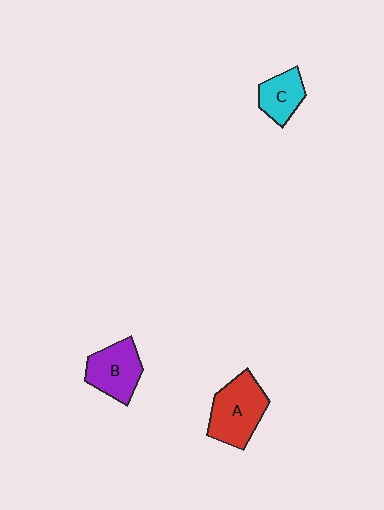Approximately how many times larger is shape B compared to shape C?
Approximately 1.4 times.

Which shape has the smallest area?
Shape C (cyan).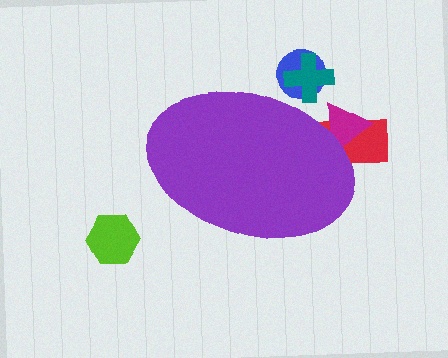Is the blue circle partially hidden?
Yes, the blue circle is partially hidden behind the purple ellipse.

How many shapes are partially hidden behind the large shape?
4 shapes are partially hidden.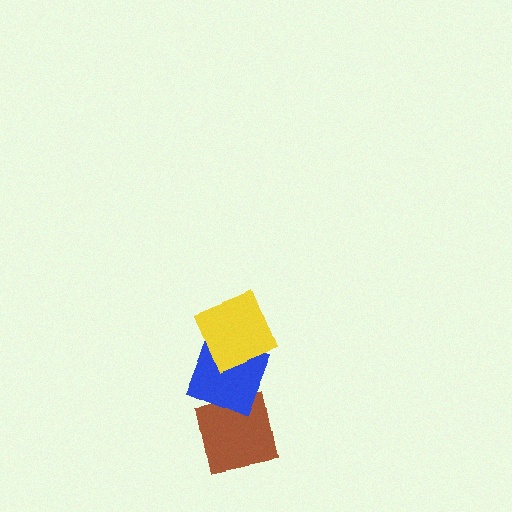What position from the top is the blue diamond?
The blue diamond is 2nd from the top.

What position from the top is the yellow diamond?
The yellow diamond is 1st from the top.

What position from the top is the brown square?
The brown square is 3rd from the top.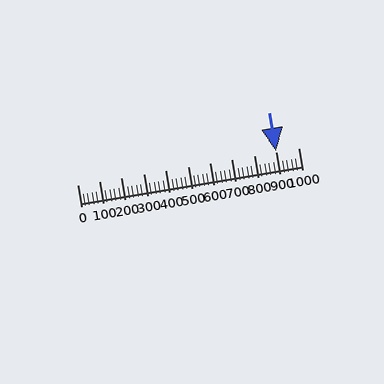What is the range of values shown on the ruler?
The ruler shows values from 0 to 1000.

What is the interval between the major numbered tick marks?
The major tick marks are spaced 100 units apart.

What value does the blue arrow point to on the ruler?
The blue arrow points to approximately 901.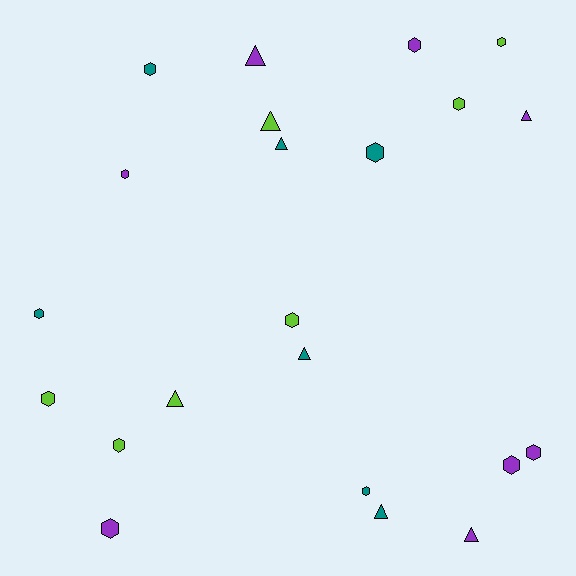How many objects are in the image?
There are 22 objects.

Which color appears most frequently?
Purple, with 8 objects.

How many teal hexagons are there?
There are 4 teal hexagons.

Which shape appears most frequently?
Hexagon, with 14 objects.